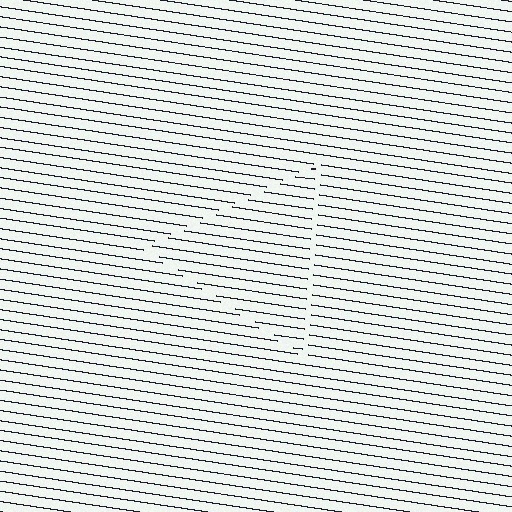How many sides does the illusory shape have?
3 sides — the line-ends trace a triangle.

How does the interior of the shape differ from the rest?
The interior of the shape contains the same grating, shifted by half a period — the contour is defined by the phase discontinuity where line-ends from the inner and outer gratings abut.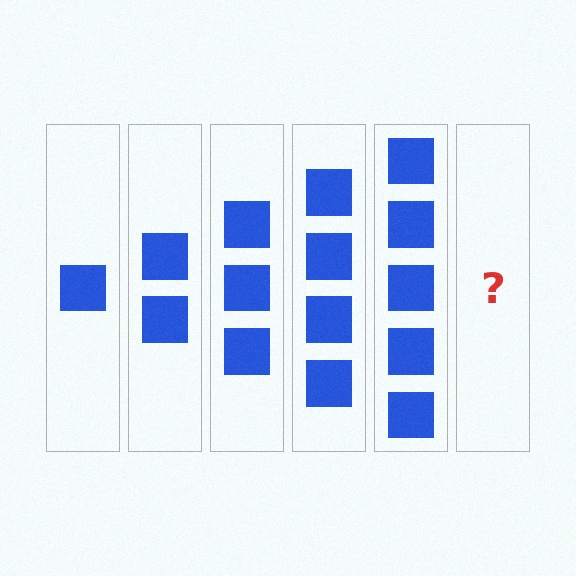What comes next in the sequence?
The next element should be 6 squares.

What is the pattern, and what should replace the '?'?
The pattern is that each step adds one more square. The '?' should be 6 squares.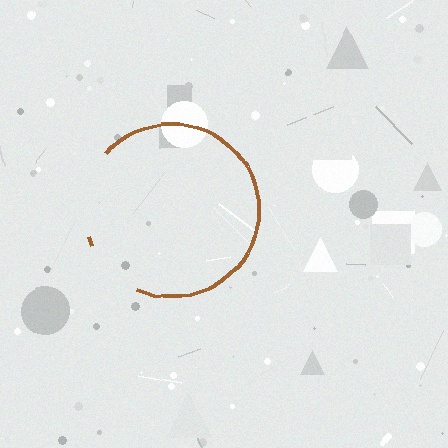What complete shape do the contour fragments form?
The contour fragments form a circle.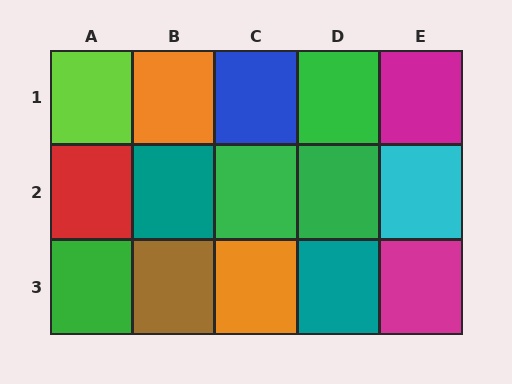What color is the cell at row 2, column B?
Teal.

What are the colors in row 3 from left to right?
Green, brown, orange, teal, magenta.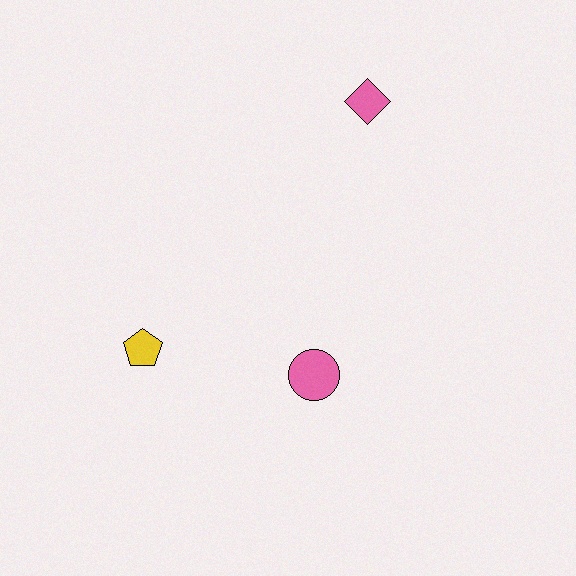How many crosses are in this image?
There are no crosses.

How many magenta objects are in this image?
There are no magenta objects.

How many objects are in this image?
There are 3 objects.